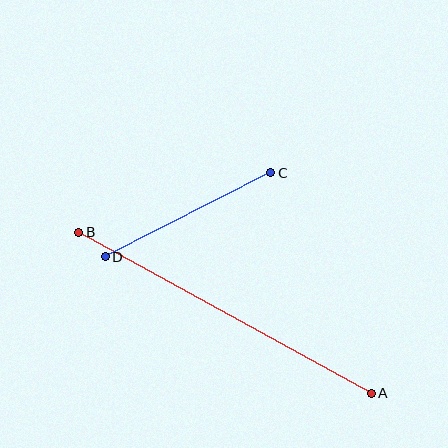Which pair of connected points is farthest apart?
Points A and B are farthest apart.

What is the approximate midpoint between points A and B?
The midpoint is at approximately (225, 313) pixels.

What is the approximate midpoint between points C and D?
The midpoint is at approximately (188, 215) pixels.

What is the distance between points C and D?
The distance is approximately 186 pixels.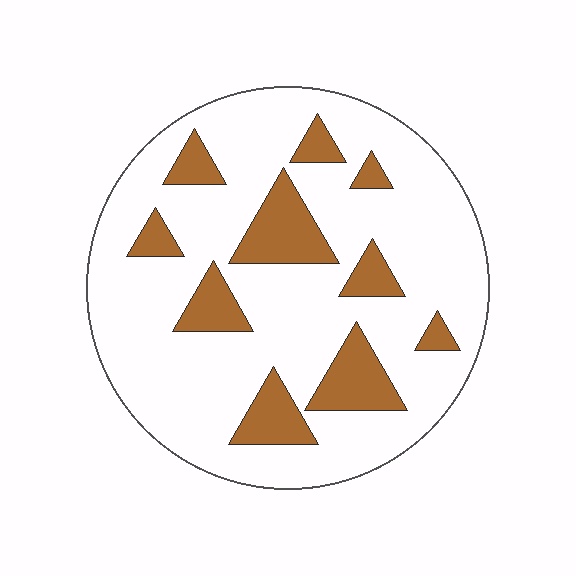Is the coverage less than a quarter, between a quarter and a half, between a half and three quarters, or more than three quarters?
Less than a quarter.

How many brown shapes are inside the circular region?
10.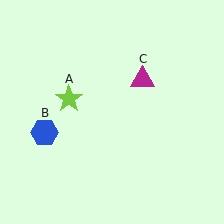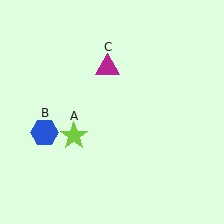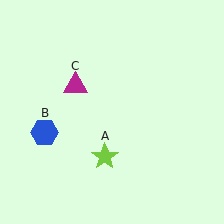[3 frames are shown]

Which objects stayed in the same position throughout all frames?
Blue hexagon (object B) remained stationary.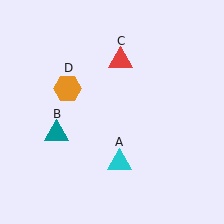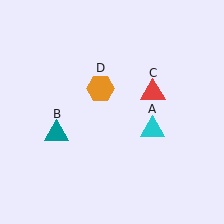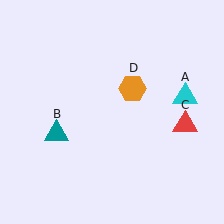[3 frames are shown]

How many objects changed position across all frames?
3 objects changed position: cyan triangle (object A), red triangle (object C), orange hexagon (object D).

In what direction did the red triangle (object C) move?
The red triangle (object C) moved down and to the right.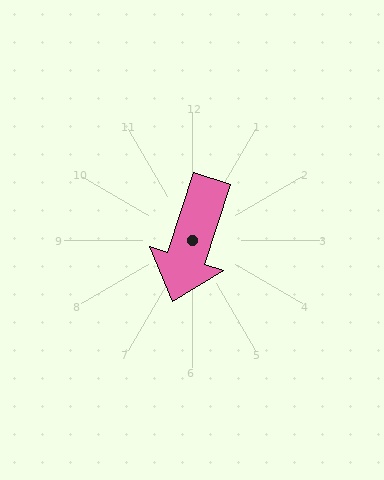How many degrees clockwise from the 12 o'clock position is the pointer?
Approximately 198 degrees.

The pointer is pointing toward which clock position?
Roughly 7 o'clock.